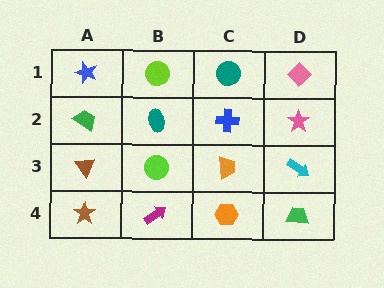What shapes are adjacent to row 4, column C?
An orange trapezoid (row 3, column C), a magenta arrow (row 4, column B), a green trapezoid (row 4, column D).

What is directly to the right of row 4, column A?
A magenta arrow.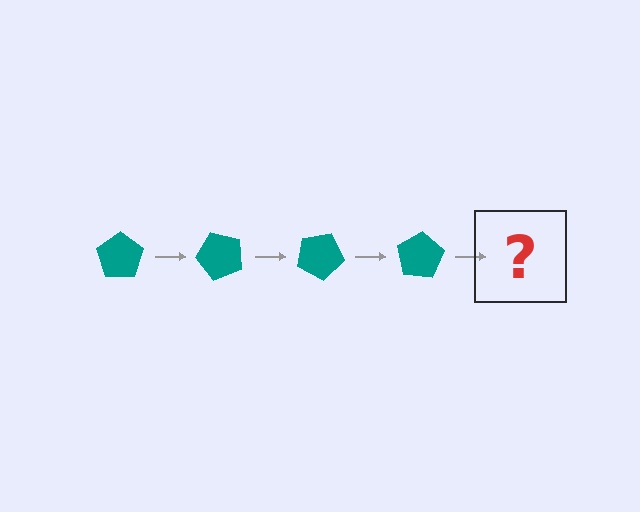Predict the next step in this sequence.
The next step is a teal pentagon rotated 200 degrees.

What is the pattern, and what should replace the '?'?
The pattern is that the pentagon rotates 50 degrees each step. The '?' should be a teal pentagon rotated 200 degrees.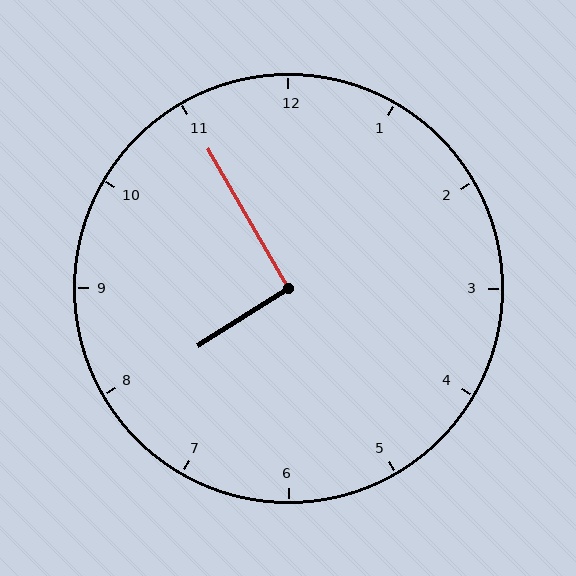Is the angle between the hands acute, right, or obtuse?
It is right.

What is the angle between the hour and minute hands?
Approximately 92 degrees.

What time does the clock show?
7:55.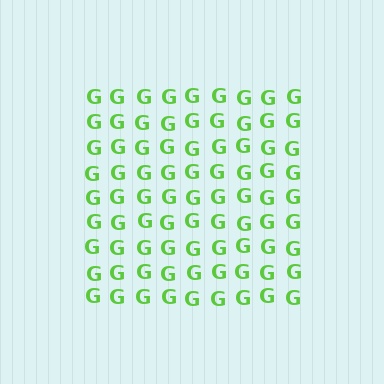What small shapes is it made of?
It is made of small letter G's.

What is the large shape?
The large shape is a square.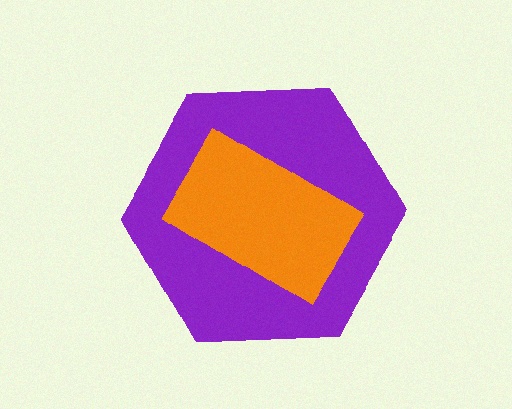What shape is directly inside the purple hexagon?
The orange rectangle.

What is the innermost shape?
The orange rectangle.